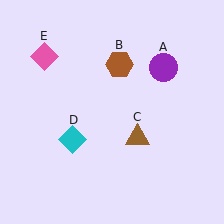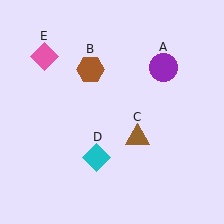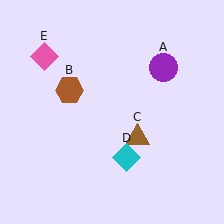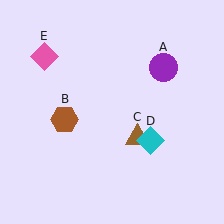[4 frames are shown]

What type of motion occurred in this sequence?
The brown hexagon (object B), cyan diamond (object D) rotated counterclockwise around the center of the scene.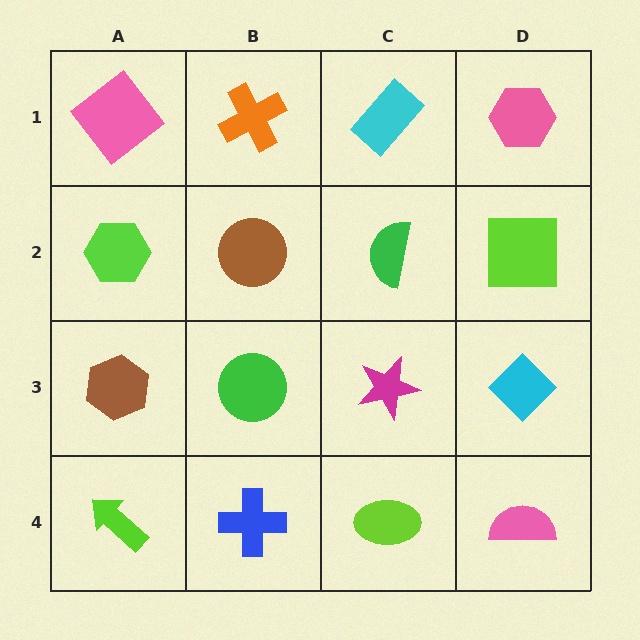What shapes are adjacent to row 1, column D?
A lime square (row 2, column D), a cyan rectangle (row 1, column C).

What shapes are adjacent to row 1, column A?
A lime hexagon (row 2, column A), an orange cross (row 1, column B).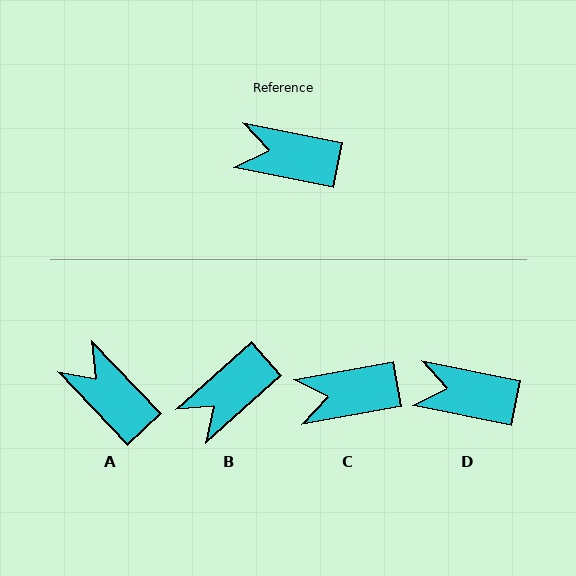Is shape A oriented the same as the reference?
No, it is off by about 35 degrees.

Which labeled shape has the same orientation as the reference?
D.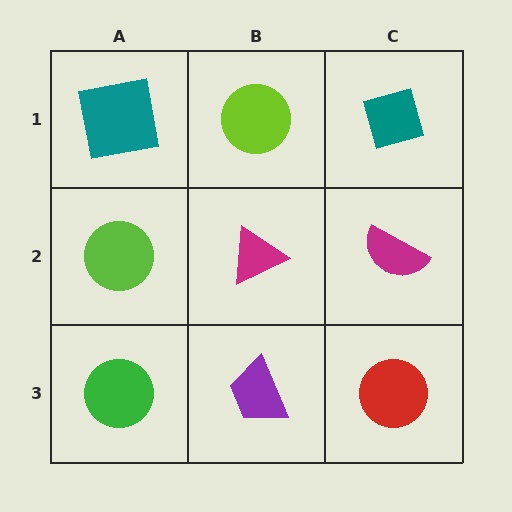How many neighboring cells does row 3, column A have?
2.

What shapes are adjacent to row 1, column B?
A magenta triangle (row 2, column B), a teal square (row 1, column A), a teal square (row 1, column C).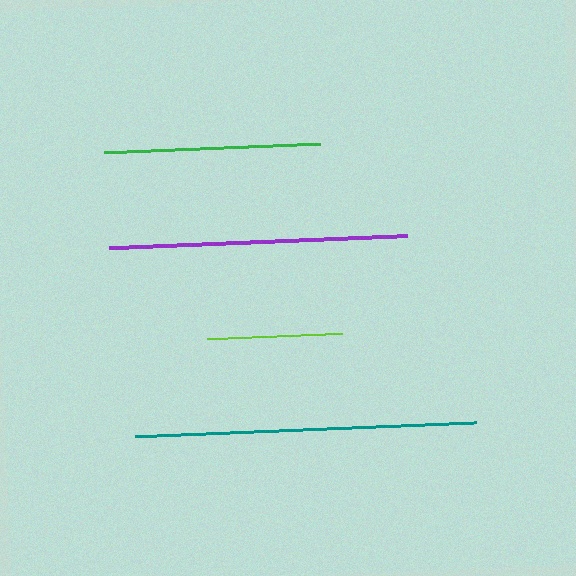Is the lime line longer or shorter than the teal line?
The teal line is longer than the lime line.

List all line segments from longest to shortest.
From longest to shortest: teal, purple, green, lime.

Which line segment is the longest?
The teal line is the longest at approximately 340 pixels.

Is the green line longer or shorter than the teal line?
The teal line is longer than the green line.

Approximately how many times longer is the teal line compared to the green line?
The teal line is approximately 1.6 times the length of the green line.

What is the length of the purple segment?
The purple segment is approximately 298 pixels long.